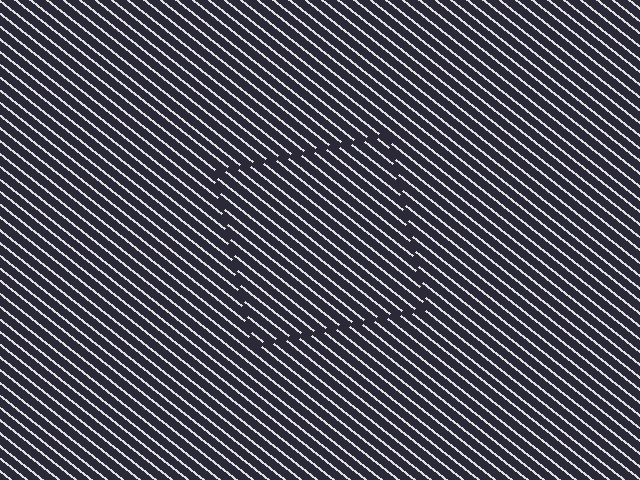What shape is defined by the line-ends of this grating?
An illusory square. The interior of the shape contains the same grating, shifted by half a period — the contour is defined by the phase discontinuity where line-ends from the inner and outer gratings abut.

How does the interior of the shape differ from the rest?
The interior of the shape contains the same grating, shifted by half a period — the contour is defined by the phase discontinuity where line-ends from the inner and outer gratings abut.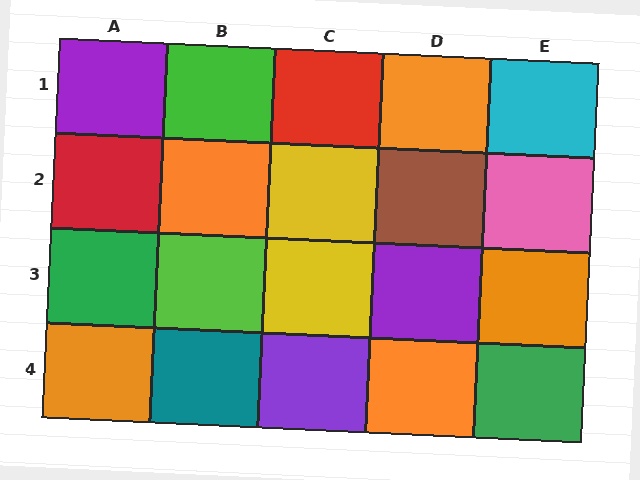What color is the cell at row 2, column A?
Red.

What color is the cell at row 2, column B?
Orange.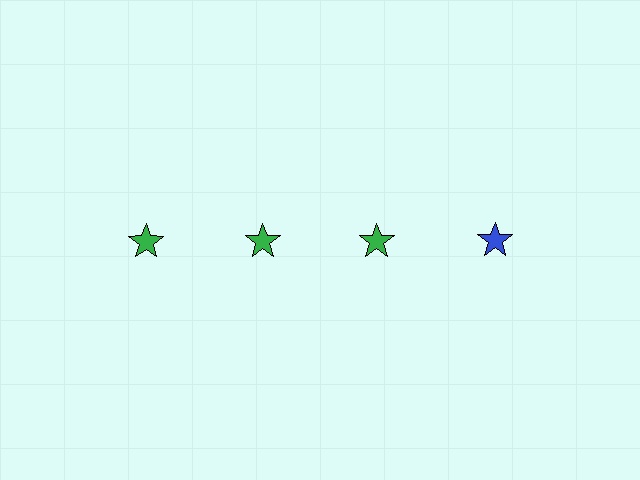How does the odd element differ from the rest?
It has a different color: blue instead of green.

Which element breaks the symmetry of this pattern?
The blue star in the top row, second from right column breaks the symmetry. All other shapes are green stars.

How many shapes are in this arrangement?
There are 4 shapes arranged in a grid pattern.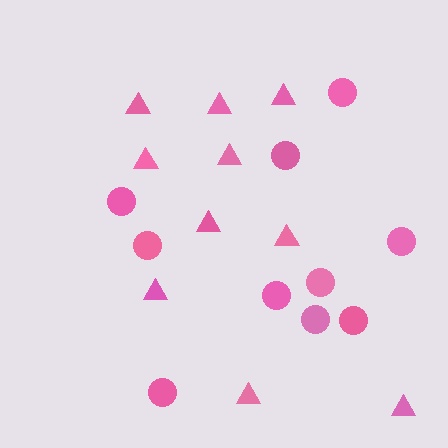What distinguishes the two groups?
There are 2 groups: one group of circles (10) and one group of triangles (10).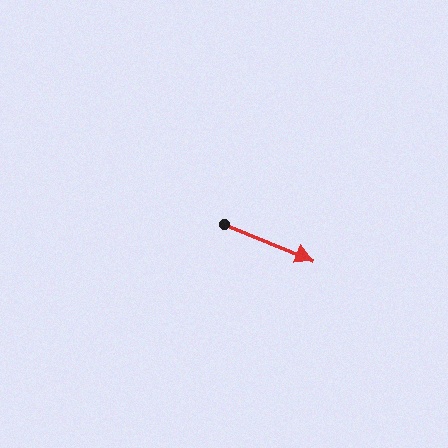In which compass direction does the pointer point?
East.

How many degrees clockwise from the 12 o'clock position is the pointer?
Approximately 112 degrees.